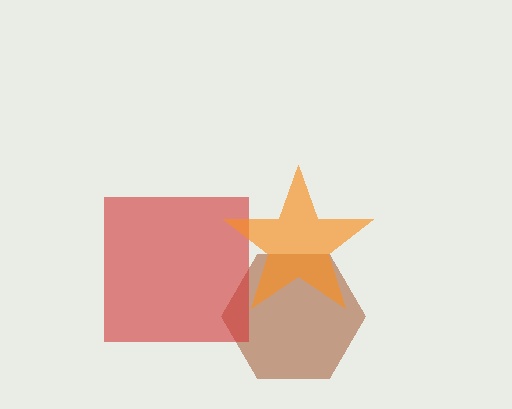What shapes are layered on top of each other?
The layered shapes are: a brown hexagon, a red square, an orange star.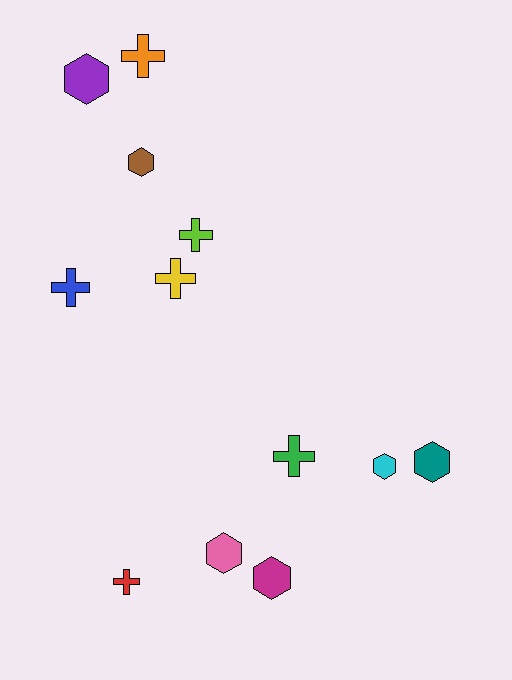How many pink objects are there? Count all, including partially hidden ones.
There is 1 pink object.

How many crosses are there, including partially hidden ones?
There are 6 crosses.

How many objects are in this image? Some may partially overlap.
There are 12 objects.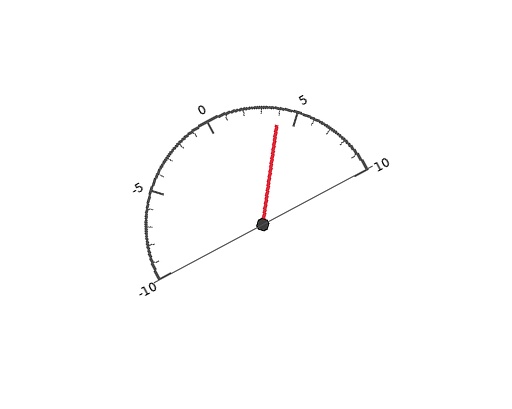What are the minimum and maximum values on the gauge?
The gauge ranges from -10 to 10.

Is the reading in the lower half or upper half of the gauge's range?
The reading is in the upper half of the range (-10 to 10).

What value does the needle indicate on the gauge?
The needle indicates approximately 4.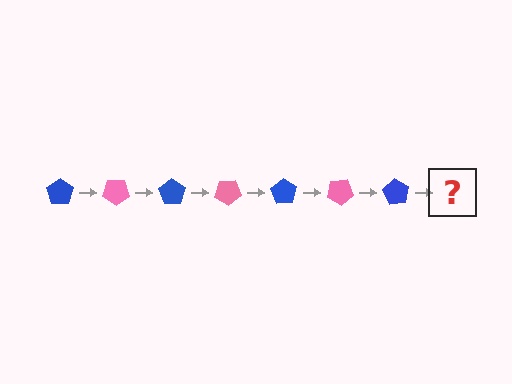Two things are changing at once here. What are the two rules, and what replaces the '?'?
The two rules are that it rotates 35 degrees each step and the color cycles through blue and pink. The '?' should be a pink pentagon, rotated 245 degrees from the start.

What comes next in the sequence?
The next element should be a pink pentagon, rotated 245 degrees from the start.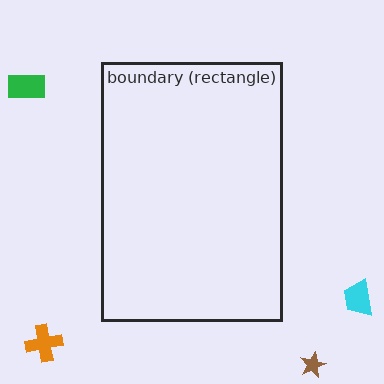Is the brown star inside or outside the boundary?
Outside.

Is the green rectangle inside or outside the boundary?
Outside.